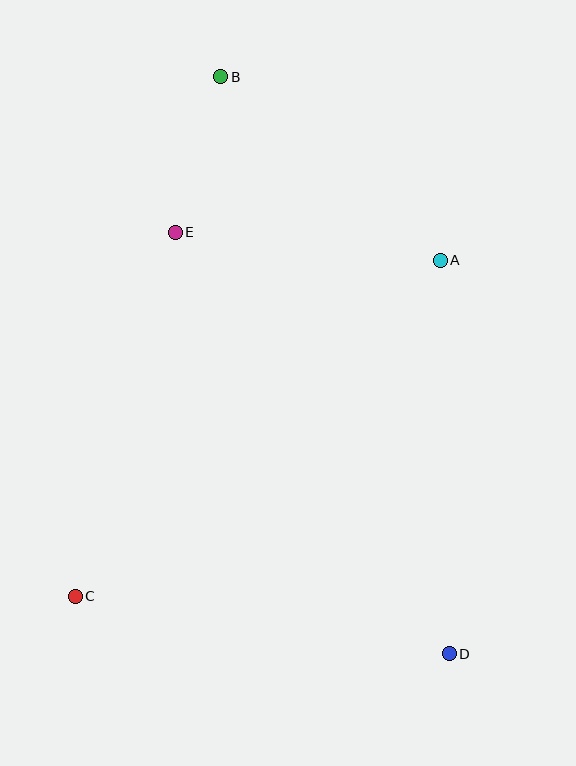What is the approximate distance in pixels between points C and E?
The distance between C and E is approximately 377 pixels.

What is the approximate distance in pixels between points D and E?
The distance between D and E is approximately 503 pixels.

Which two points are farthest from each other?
Points B and D are farthest from each other.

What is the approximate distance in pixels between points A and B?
The distance between A and B is approximately 286 pixels.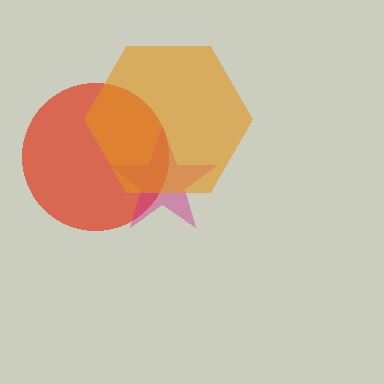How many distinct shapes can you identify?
There are 3 distinct shapes: a red circle, a magenta star, an orange hexagon.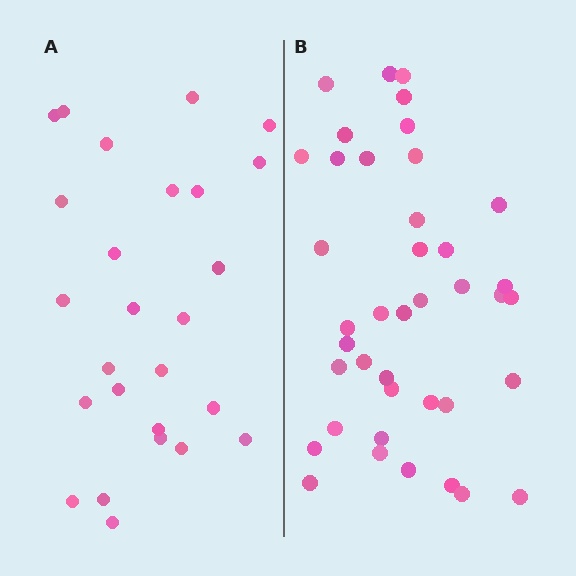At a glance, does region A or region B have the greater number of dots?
Region B (the right region) has more dots.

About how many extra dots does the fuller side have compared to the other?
Region B has approximately 15 more dots than region A.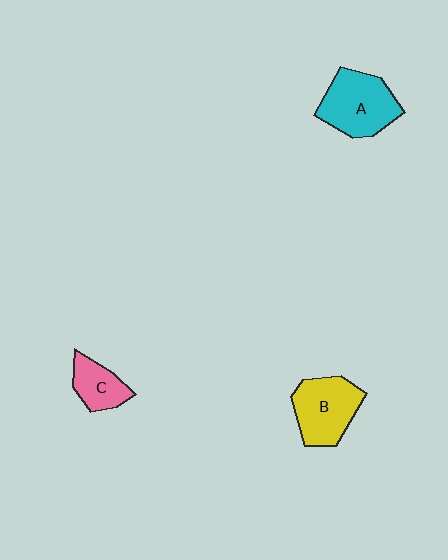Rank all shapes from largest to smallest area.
From largest to smallest: A (cyan), B (yellow), C (pink).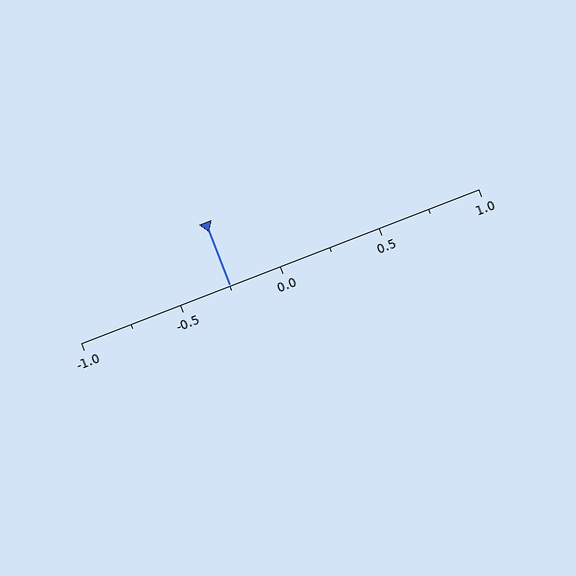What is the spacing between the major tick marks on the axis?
The major ticks are spaced 0.5 apart.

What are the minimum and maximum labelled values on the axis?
The axis runs from -1.0 to 1.0.